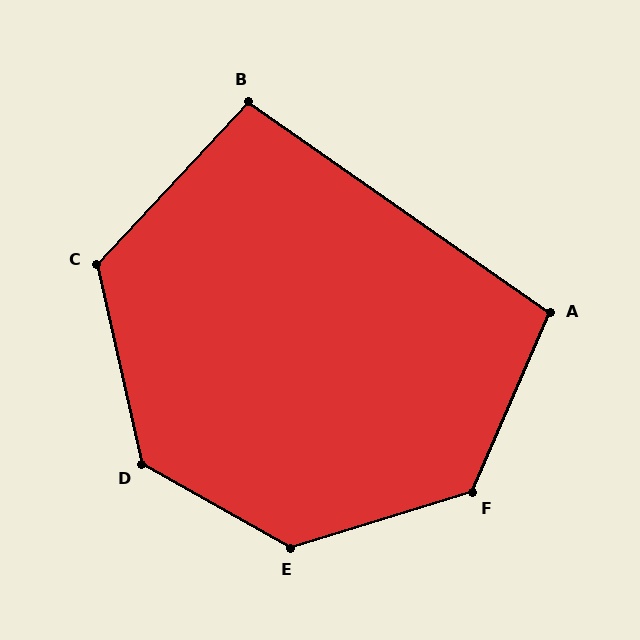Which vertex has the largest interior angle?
E, at approximately 134 degrees.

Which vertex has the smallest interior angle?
B, at approximately 98 degrees.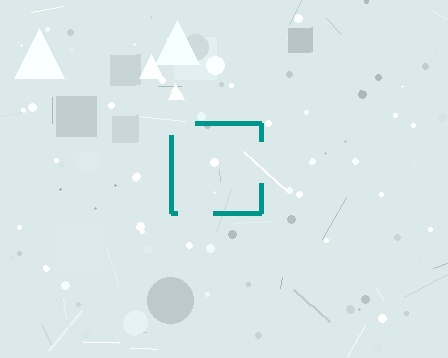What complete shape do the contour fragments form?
The contour fragments form a square.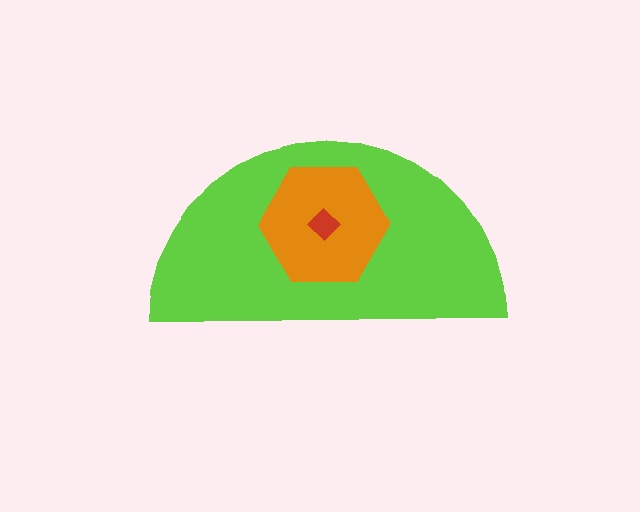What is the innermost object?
The red diamond.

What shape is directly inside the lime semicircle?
The orange hexagon.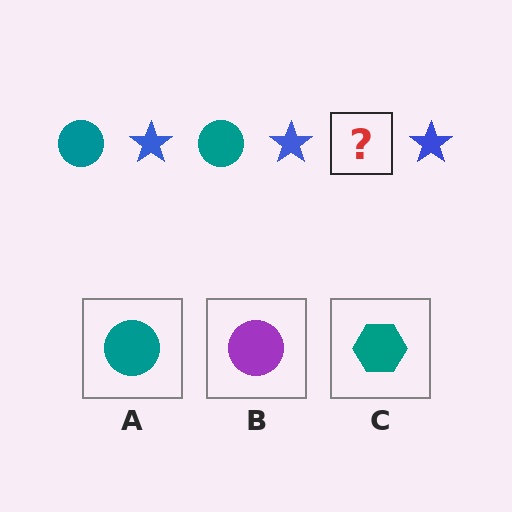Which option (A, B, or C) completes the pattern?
A.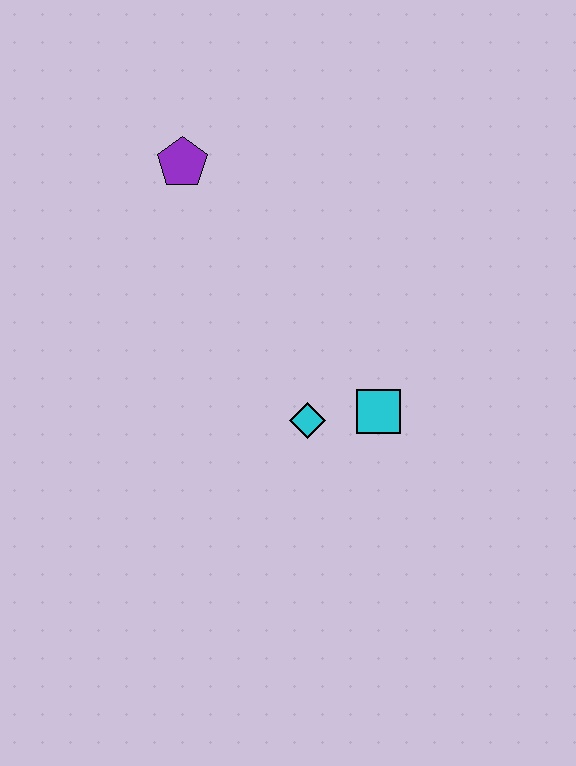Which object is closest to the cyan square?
The cyan diamond is closest to the cyan square.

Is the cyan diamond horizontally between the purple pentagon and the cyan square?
Yes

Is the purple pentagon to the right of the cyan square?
No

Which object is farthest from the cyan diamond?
The purple pentagon is farthest from the cyan diamond.